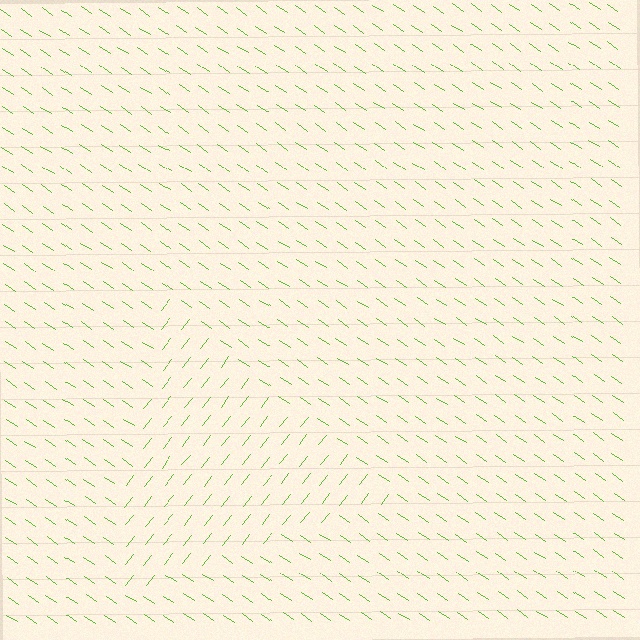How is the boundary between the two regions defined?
The boundary is defined purely by a change in line orientation (approximately 86 degrees difference). All lines are the same color and thickness.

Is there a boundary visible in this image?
Yes, there is a texture boundary formed by a change in line orientation.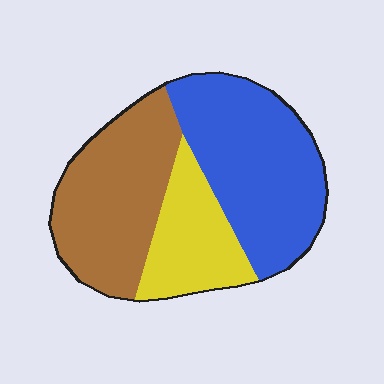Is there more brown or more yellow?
Brown.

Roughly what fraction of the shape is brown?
Brown covers 37% of the shape.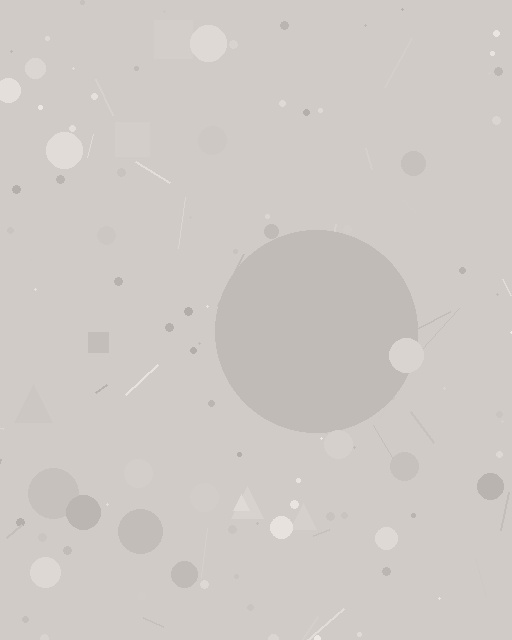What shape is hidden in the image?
A circle is hidden in the image.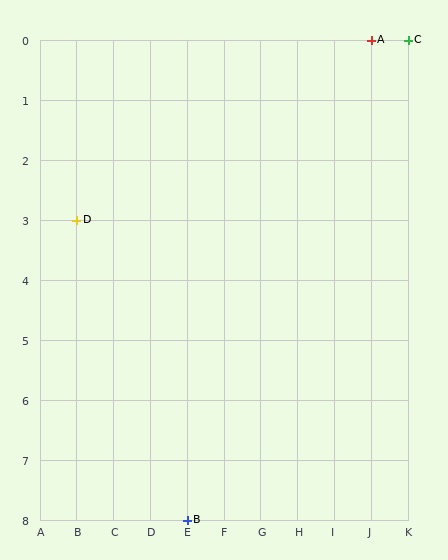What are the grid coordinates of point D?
Point D is at grid coordinates (B, 3).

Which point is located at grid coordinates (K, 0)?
Point C is at (K, 0).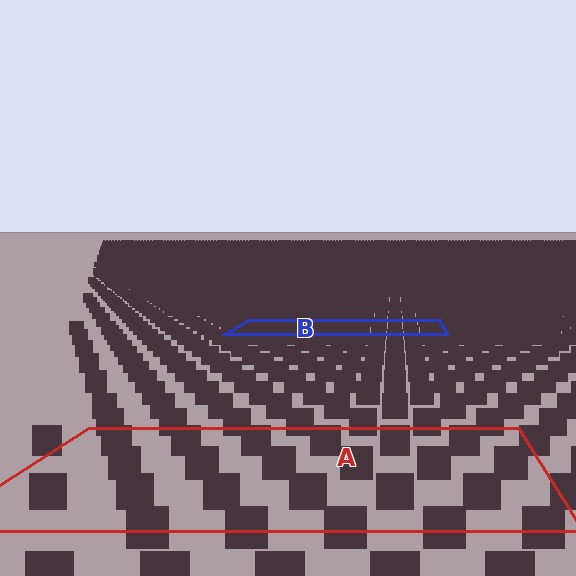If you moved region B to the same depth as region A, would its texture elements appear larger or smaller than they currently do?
They would appear larger. At a closer depth, the same texture elements are projected at a bigger on-screen size.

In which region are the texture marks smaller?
The texture marks are smaller in region B, because it is farther away.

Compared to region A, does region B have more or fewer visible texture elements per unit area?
Region B has more texture elements per unit area — they are packed more densely because it is farther away.